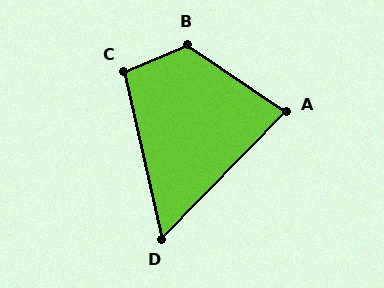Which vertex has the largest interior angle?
B, at approximately 123 degrees.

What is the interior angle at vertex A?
Approximately 80 degrees (acute).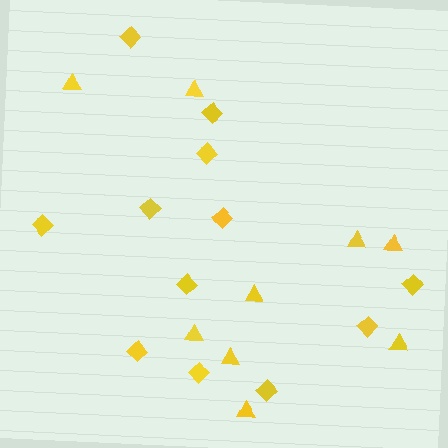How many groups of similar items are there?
There are 2 groups: one group of diamonds (12) and one group of triangles (9).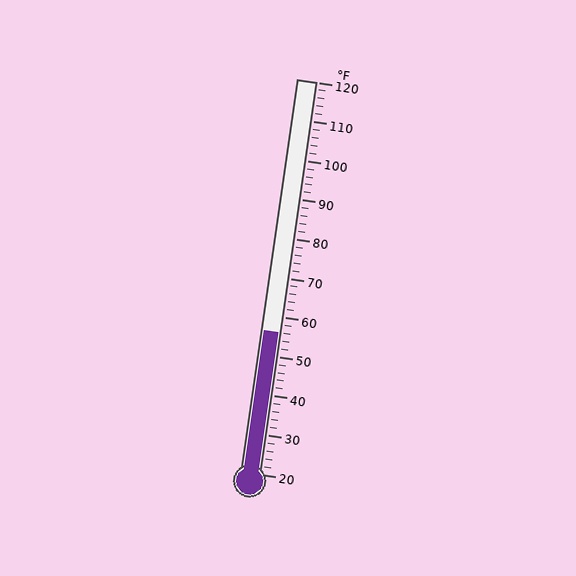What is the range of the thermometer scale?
The thermometer scale ranges from 20°F to 120°F.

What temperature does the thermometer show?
The thermometer shows approximately 56°F.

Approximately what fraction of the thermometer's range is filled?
The thermometer is filled to approximately 35% of its range.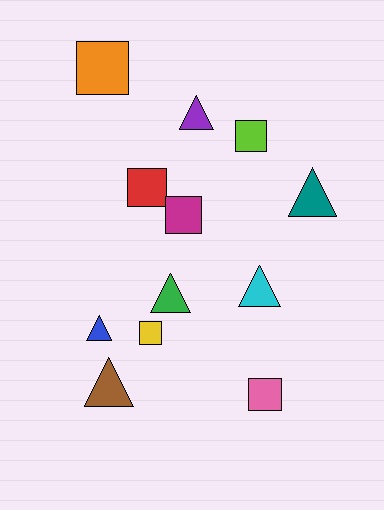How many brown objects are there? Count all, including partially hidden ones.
There is 1 brown object.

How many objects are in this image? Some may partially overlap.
There are 12 objects.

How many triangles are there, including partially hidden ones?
There are 6 triangles.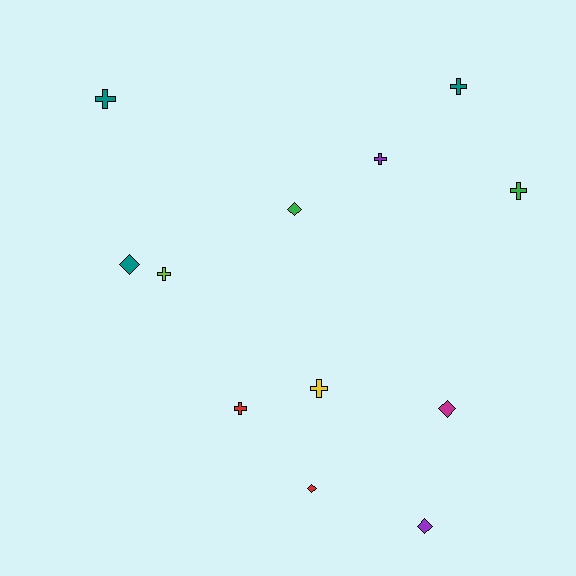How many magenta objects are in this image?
There is 1 magenta object.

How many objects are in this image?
There are 12 objects.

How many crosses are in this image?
There are 7 crosses.